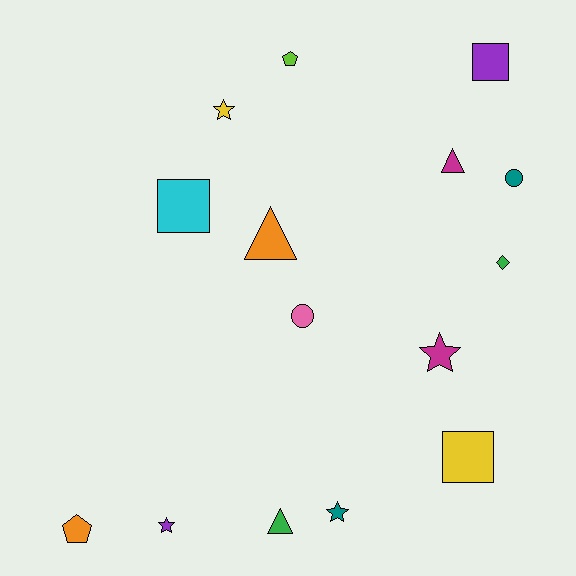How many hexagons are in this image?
There are no hexagons.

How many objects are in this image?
There are 15 objects.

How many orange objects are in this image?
There are 2 orange objects.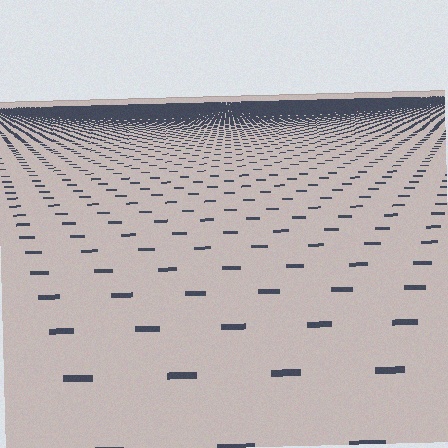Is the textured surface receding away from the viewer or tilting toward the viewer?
The surface is receding away from the viewer. Texture elements get smaller and denser toward the top.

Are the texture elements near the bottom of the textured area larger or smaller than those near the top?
Larger. Near the bottom, elements are closer to the viewer and appear at a bigger on-screen size.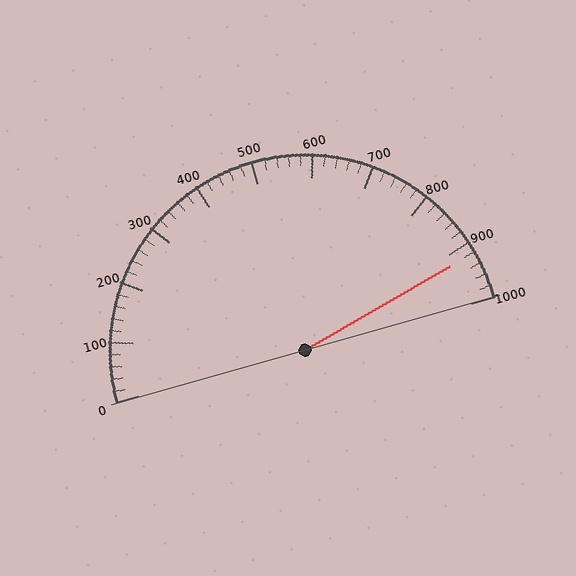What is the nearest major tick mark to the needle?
The nearest major tick mark is 900.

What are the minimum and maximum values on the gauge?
The gauge ranges from 0 to 1000.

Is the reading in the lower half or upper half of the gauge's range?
The reading is in the upper half of the range (0 to 1000).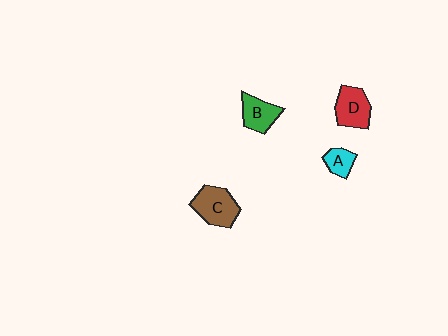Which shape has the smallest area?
Shape A (cyan).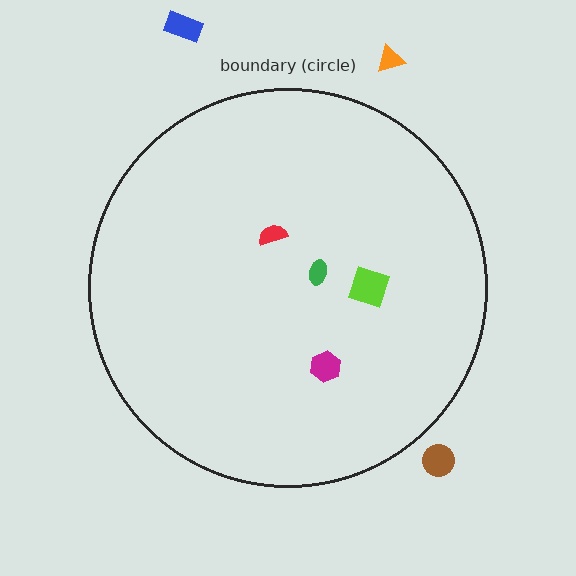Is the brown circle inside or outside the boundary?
Outside.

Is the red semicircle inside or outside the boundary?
Inside.